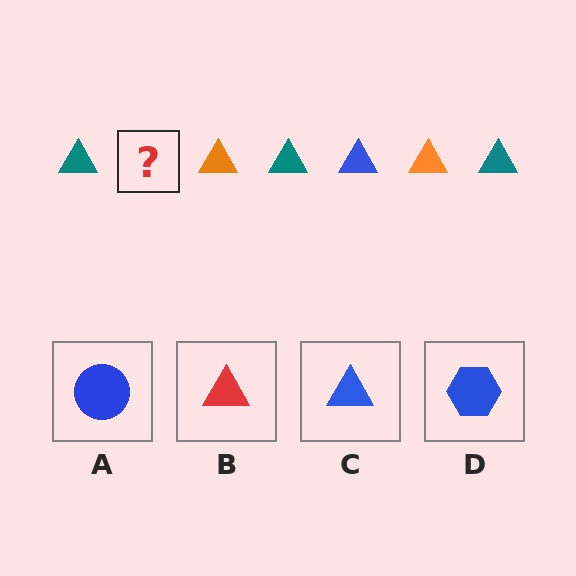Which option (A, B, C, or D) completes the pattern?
C.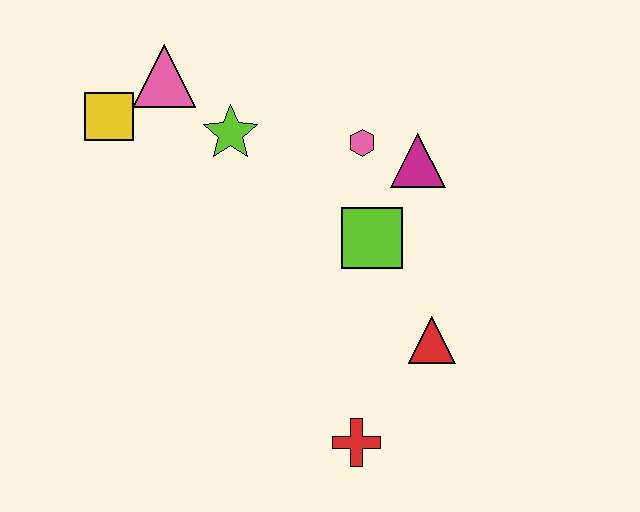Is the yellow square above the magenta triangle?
Yes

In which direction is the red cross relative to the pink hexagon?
The red cross is below the pink hexagon.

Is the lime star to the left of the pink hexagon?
Yes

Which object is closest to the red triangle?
The lime square is closest to the red triangle.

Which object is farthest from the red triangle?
The yellow square is farthest from the red triangle.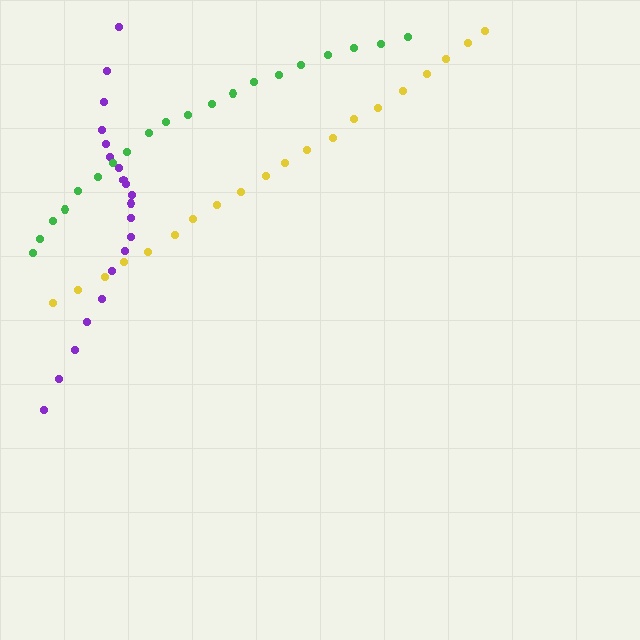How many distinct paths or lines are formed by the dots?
There are 3 distinct paths.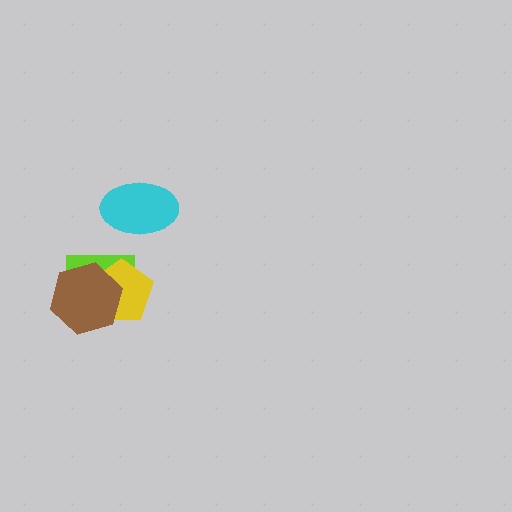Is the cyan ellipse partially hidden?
No, no other shape covers it.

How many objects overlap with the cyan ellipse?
0 objects overlap with the cyan ellipse.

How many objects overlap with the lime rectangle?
2 objects overlap with the lime rectangle.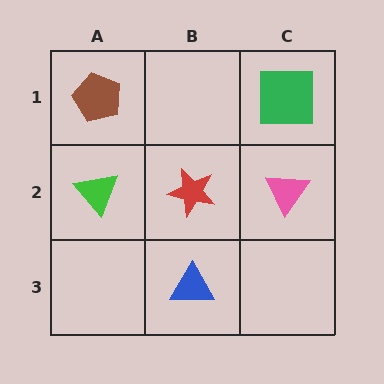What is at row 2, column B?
A red star.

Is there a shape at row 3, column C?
No, that cell is empty.